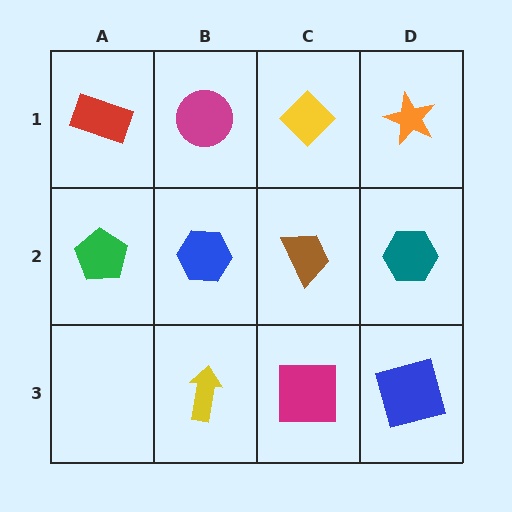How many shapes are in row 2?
4 shapes.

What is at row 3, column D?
A blue square.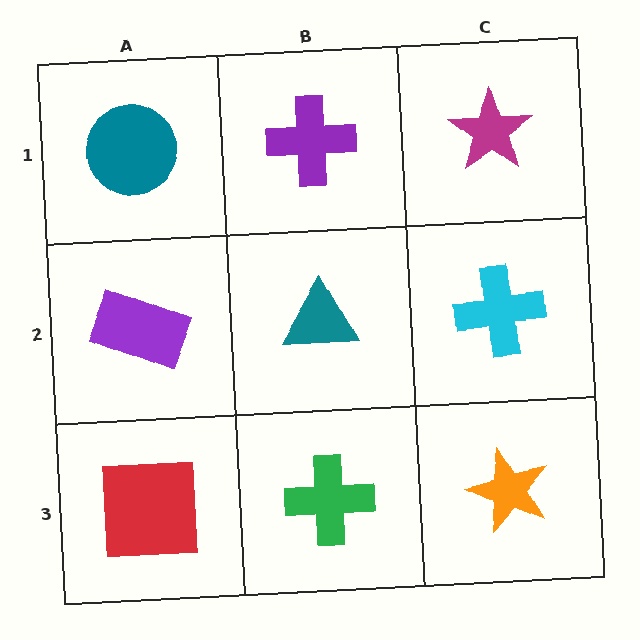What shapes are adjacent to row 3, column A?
A purple rectangle (row 2, column A), a green cross (row 3, column B).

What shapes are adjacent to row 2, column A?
A teal circle (row 1, column A), a red square (row 3, column A), a teal triangle (row 2, column B).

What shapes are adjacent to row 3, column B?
A teal triangle (row 2, column B), a red square (row 3, column A), an orange star (row 3, column C).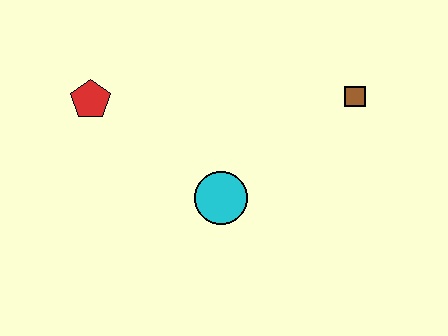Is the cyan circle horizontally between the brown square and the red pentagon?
Yes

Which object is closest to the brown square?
The cyan circle is closest to the brown square.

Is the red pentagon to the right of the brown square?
No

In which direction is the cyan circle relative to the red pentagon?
The cyan circle is to the right of the red pentagon.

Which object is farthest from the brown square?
The red pentagon is farthest from the brown square.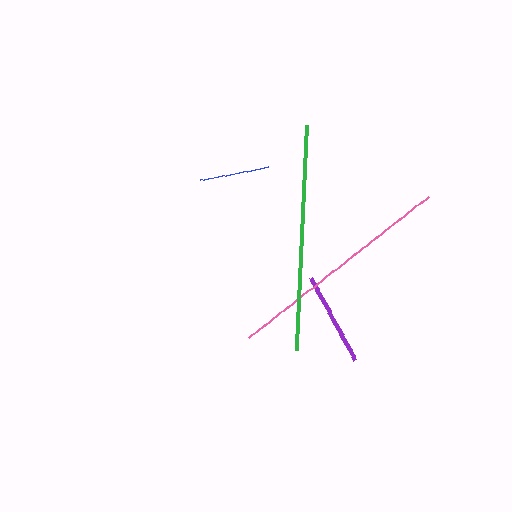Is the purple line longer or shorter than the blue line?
The purple line is longer than the blue line.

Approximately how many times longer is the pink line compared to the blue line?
The pink line is approximately 3.3 times the length of the blue line.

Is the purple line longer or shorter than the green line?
The green line is longer than the purple line.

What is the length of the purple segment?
The purple segment is approximately 94 pixels long.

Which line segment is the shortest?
The blue line is the shortest at approximately 70 pixels.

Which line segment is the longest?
The pink line is the longest at approximately 228 pixels.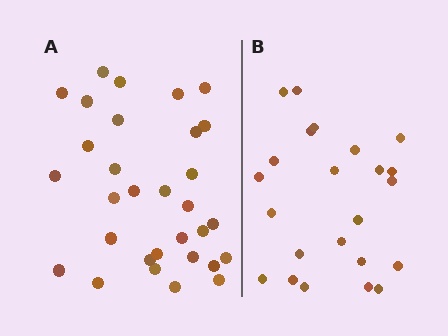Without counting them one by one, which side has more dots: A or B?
Region A (the left region) has more dots.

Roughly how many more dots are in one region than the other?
Region A has roughly 8 or so more dots than region B.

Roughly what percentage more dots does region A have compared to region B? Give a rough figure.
About 35% more.